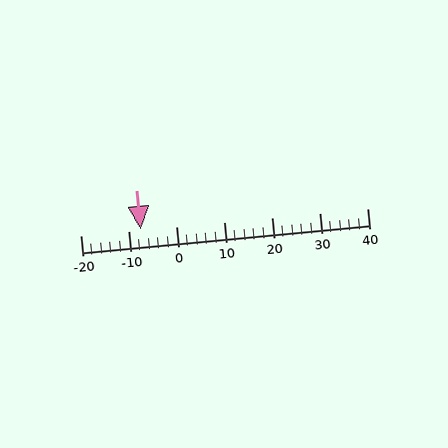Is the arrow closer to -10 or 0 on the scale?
The arrow is closer to -10.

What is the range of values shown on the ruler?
The ruler shows values from -20 to 40.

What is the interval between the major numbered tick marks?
The major tick marks are spaced 10 units apart.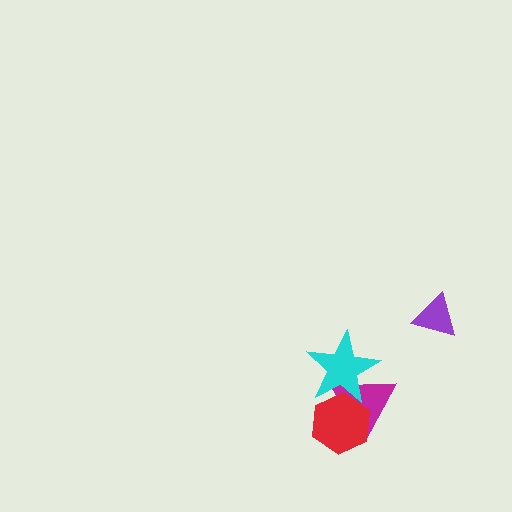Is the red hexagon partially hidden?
No, no other shape covers it.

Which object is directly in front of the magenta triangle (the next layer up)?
The cyan star is directly in front of the magenta triangle.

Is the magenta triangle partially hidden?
Yes, it is partially covered by another shape.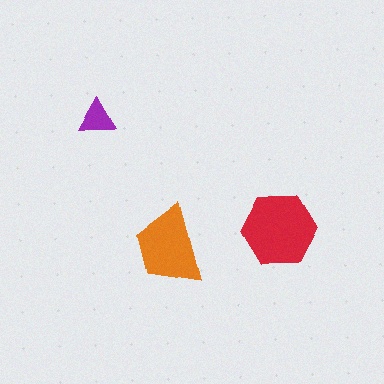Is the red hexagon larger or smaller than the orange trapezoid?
Larger.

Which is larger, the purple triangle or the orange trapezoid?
The orange trapezoid.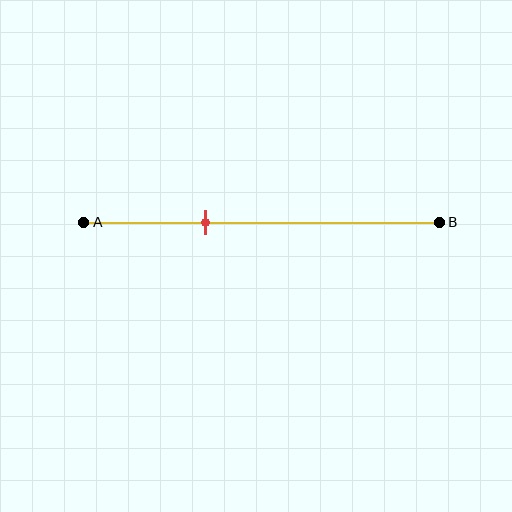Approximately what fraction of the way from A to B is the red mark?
The red mark is approximately 35% of the way from A to B.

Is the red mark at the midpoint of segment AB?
No, the mark is at about 35% from A, not at the 50% midpoint.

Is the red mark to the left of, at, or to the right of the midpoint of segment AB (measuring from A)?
The red mark is to the left of the midpoint of segment AB.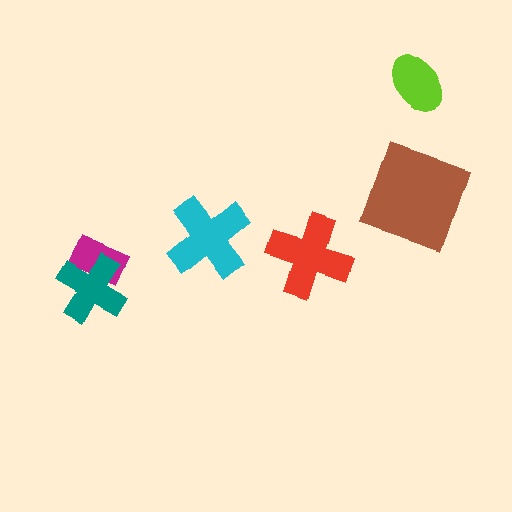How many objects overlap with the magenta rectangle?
1 object overlaps with the magenta rectangle.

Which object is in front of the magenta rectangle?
The teal cross is in front of the magenta rectangle.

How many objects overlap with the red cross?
0 objects overlap with the red cross.